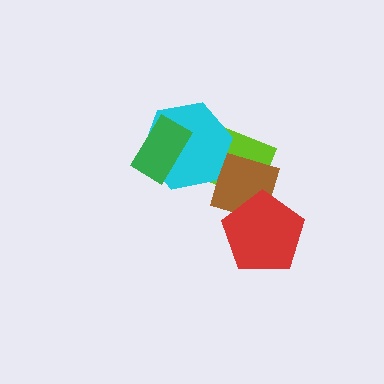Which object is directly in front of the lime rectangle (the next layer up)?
The brown diamond is directly in front of the lime rectangle.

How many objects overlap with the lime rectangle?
3 objects overlap with the lime rectangle.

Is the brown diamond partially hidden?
Yes, it is partially covered by another shape.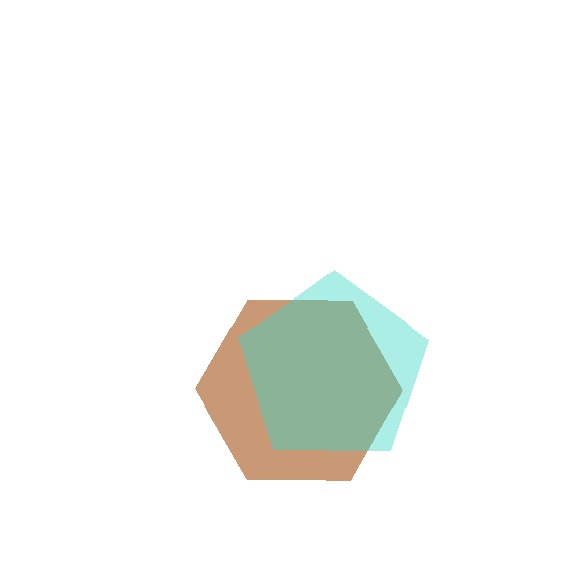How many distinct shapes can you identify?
There are 2 distinct shapes: a brown hexagon, a cyan pentagon.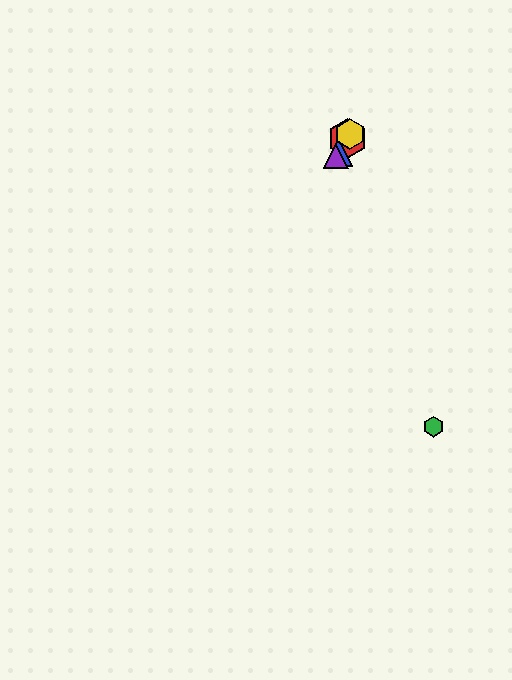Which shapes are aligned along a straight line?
The red hexagon, the blue triangle, the yellow hexagon, the purple triangle are aligned along a straight line.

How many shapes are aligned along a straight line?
4 shapes (the red hexagon, the blue triangle, the yellow hexagon, the purple triangle) are aligned along a straight line.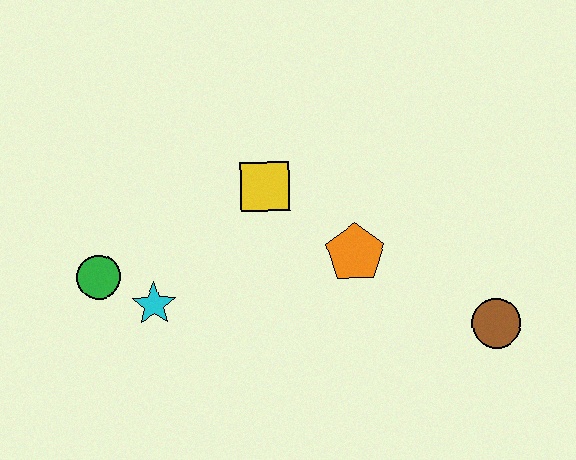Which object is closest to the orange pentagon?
The yellow square is closest to the orange pentagon.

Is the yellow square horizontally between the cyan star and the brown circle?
Yes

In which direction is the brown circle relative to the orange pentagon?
The brown circle is to the right of the orange pentagon.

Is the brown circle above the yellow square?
No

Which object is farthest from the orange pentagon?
The green circle is farthest from the orange pentagon.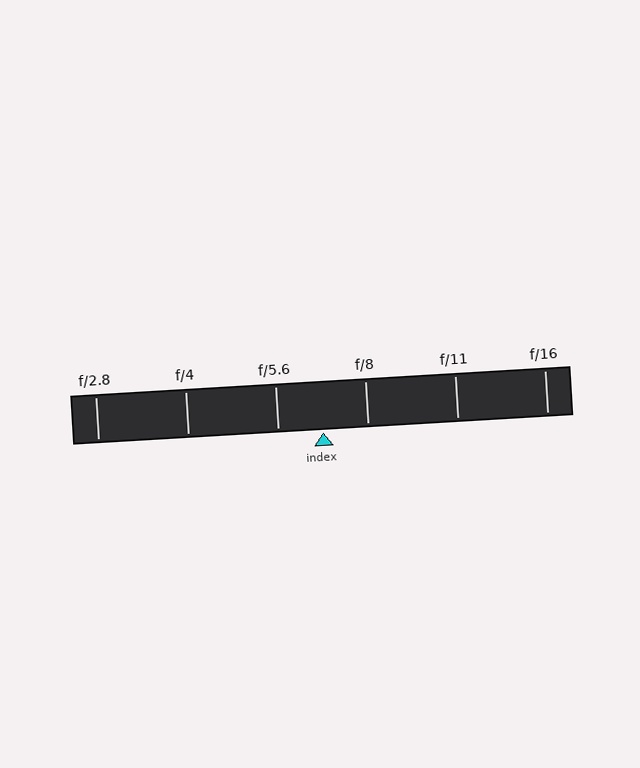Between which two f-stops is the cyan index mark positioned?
The index mark is between f/5.6 and f/8.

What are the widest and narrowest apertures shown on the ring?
The widest aperture shown is f/2.8 and the narrowest is f/16.